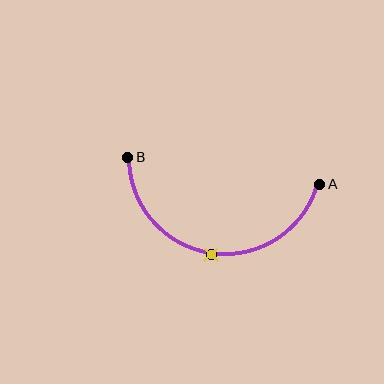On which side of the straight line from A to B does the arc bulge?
The arc bulges below the straight line connecting A and B.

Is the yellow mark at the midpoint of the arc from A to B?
Yes. The yellow mark lies on the arc at equal arc-length from both A and B — it is the arc midpoint.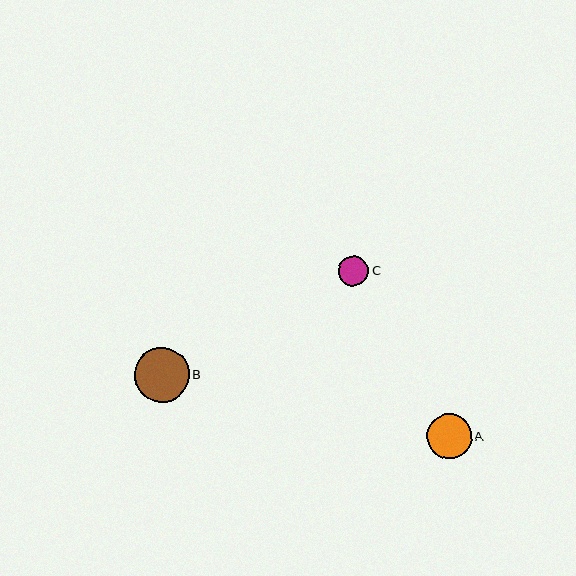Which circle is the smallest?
Circle C is the smallest with a size of approximately 30 pixels.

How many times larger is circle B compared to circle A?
Circle B is approximately 1.2 times the size of circle A.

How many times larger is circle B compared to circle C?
Circle B is approximately 1.8 times the size of circle C.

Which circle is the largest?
Circle B is the largest with a size of approximately 55 pixels.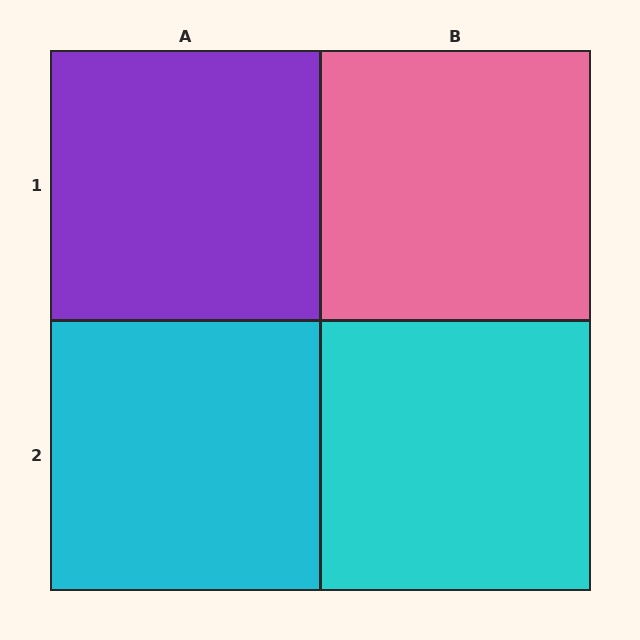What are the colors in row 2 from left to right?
Cyan, cyan.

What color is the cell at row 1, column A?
Purple.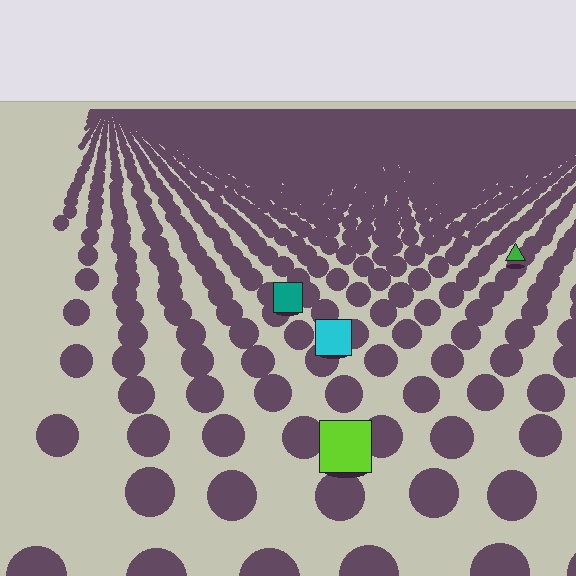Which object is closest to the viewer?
The lime square is closest. The texture marks near it are larger and more spread out.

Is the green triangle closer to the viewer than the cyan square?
No. The cyan square is closer — you can tell from the texture gradient: the ground texture is coarser near it.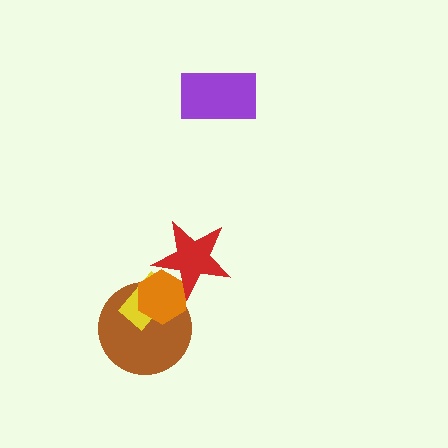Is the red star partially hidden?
No, no other shape covers it.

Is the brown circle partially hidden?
Yes, it is partially covered by another shape.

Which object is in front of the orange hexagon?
The red star is in front of the orange hexagon.